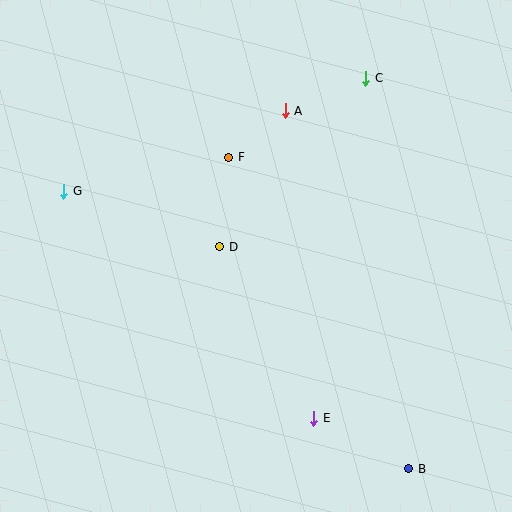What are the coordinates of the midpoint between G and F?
The midpoint between G and F is at (146, 174).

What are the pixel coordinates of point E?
Point E is at (314, 418).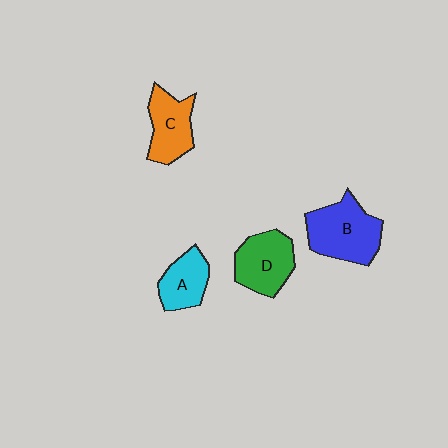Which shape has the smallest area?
Shape A (cyan).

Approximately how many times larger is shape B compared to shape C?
Approximately 1.4 times.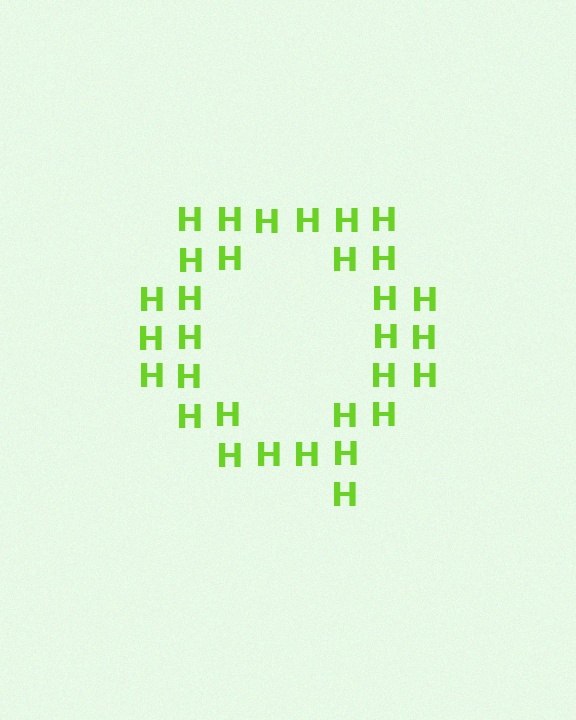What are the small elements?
The small elements are letter H's.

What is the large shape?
The large shape is the letter Q.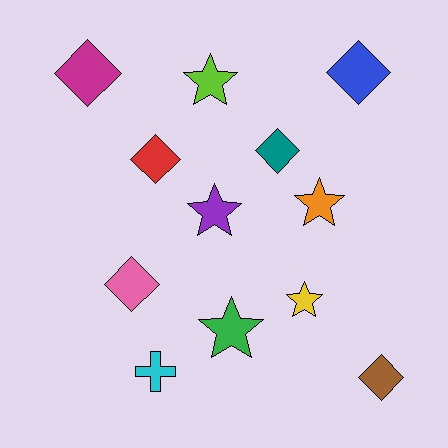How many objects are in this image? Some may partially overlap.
There are 12 objects.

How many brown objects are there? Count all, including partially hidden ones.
There is 1 brown object.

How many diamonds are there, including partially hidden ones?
There are 6 diamonds.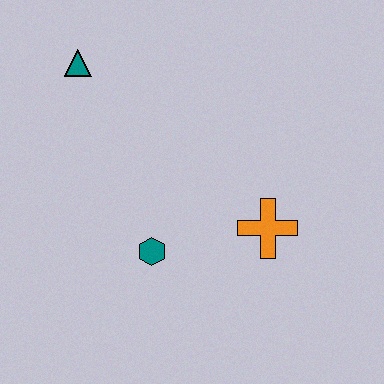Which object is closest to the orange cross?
The teal hexagon is closest to the orange cross.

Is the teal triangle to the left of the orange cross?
Yes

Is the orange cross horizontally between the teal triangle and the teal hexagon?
No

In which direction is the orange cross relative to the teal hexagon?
The orange cross is to the right of the teal hexagon.